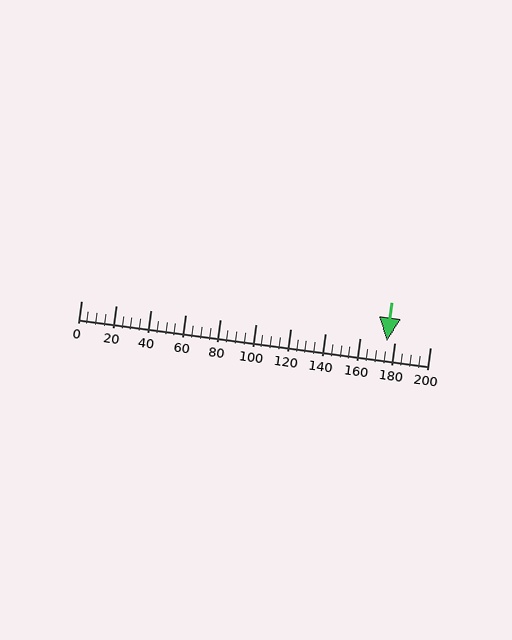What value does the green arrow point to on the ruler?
The green arrow points to approximately 175.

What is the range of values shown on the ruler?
The ruler shows values from 0 to 200.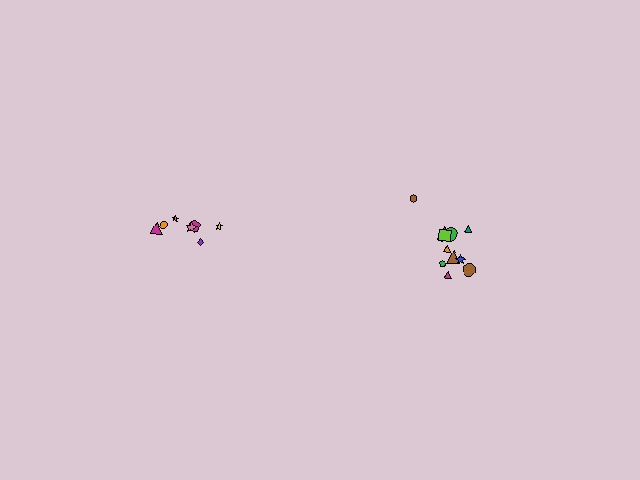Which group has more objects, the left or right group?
The right group.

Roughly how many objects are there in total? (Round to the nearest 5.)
Roughly 20 objects in total.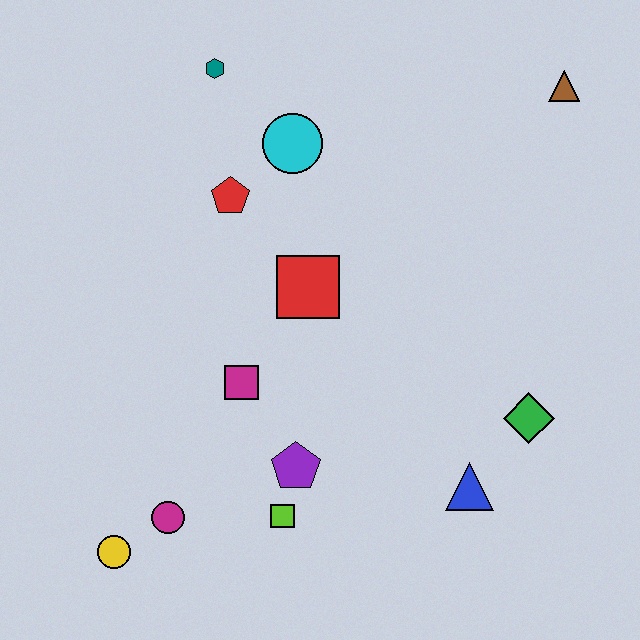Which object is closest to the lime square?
The purple pentagon is closest to the lime square.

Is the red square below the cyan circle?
Yes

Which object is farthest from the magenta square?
The brown triangle is farthest from the magenta square.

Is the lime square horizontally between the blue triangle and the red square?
No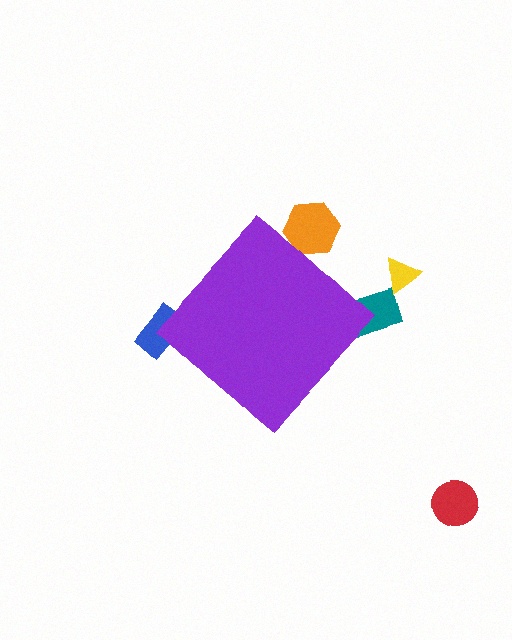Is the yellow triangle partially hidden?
No, the yellow triangle is fully visible.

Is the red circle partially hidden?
No, the red circle is fully visible.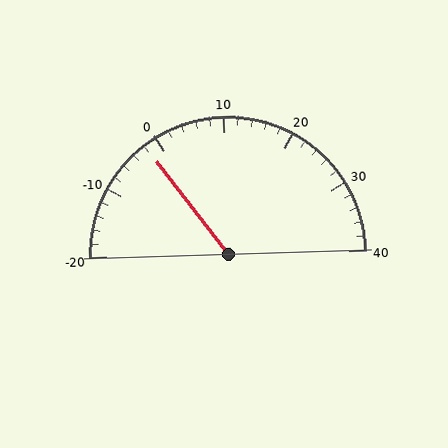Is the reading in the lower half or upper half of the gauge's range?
The reading is in the lower half of the range (-20 to 40).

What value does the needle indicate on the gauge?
The needle indicates approximately -2.